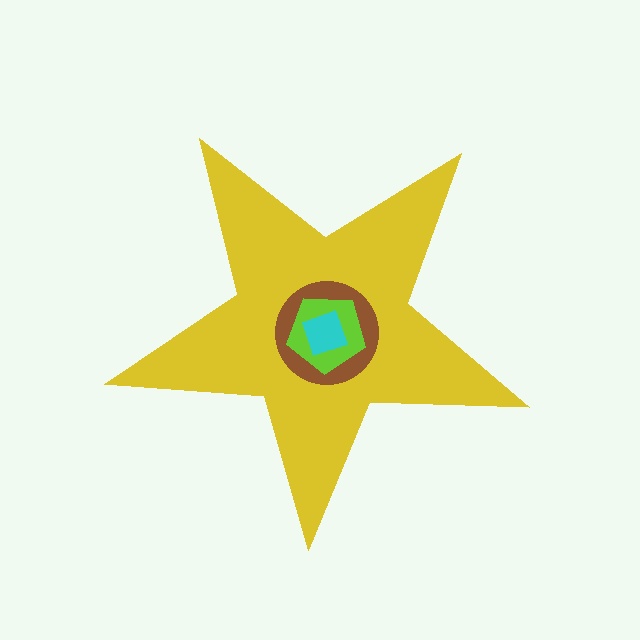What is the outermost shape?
The yellow star.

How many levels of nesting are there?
4.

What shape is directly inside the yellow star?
The brown circle.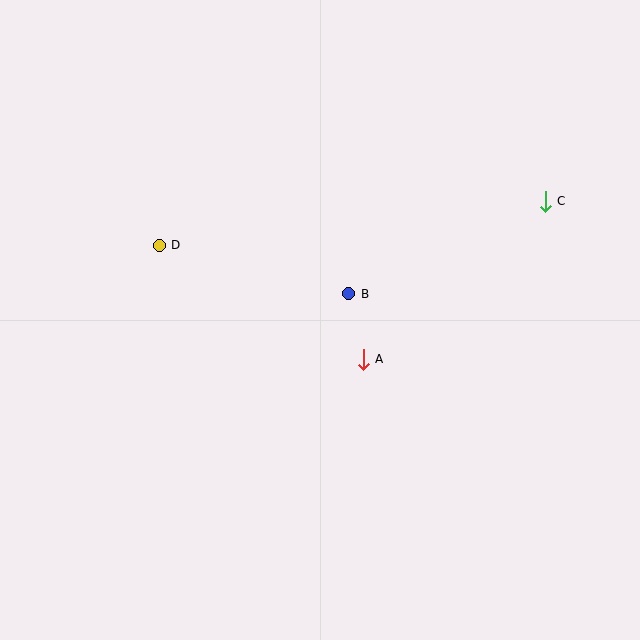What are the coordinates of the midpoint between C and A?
The midpoint between C and A is at (454, 280).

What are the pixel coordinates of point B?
Point B is at (349, 294).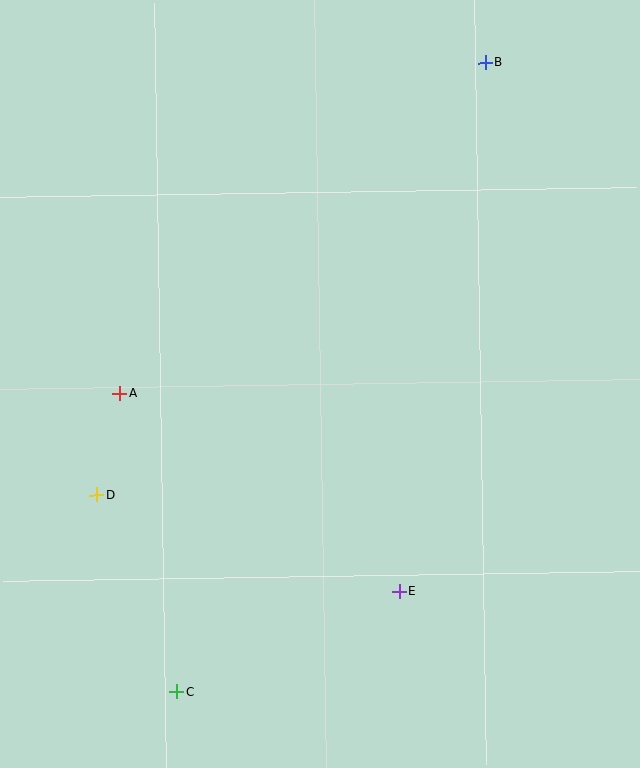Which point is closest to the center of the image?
Point A at (120, 393) is closest to the center.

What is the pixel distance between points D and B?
The distance between D and B is 581 pixels.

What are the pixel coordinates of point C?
Point C is at (176, 692).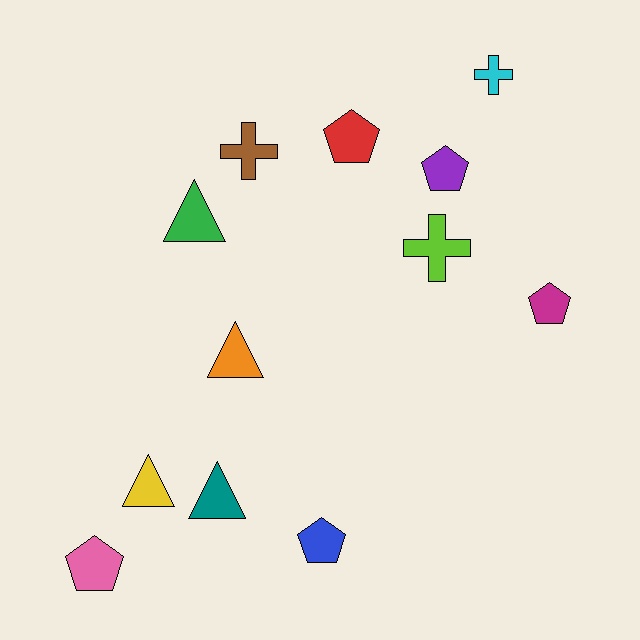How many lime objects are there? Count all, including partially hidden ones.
There is 1 lime object.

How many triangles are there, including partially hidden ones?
There are 4 triangles.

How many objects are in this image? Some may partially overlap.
There are 12 objects.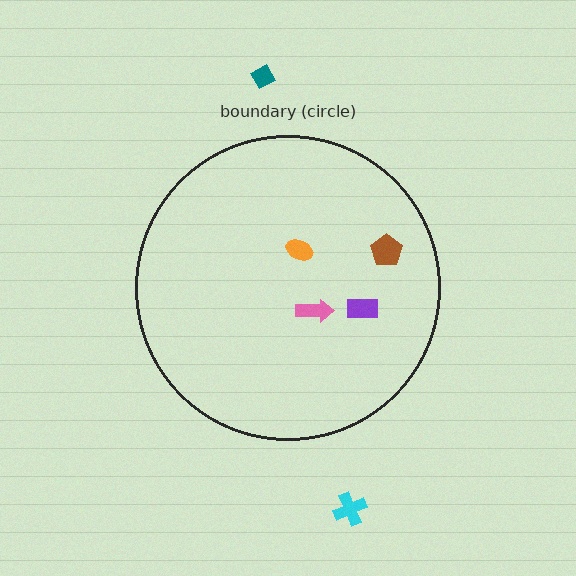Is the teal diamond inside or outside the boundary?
Outside.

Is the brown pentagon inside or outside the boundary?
Inside.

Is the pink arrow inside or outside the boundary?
Inside.